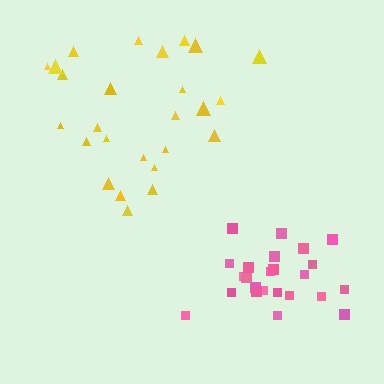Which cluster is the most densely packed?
Pink.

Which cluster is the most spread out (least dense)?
Yellow.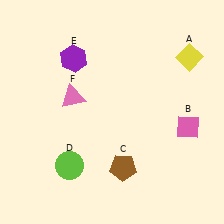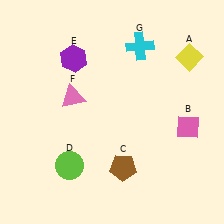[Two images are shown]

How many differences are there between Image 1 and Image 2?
There is 1 difference between the two images.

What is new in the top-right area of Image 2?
A cyan cross (G) was added in the top-right area of Image 2.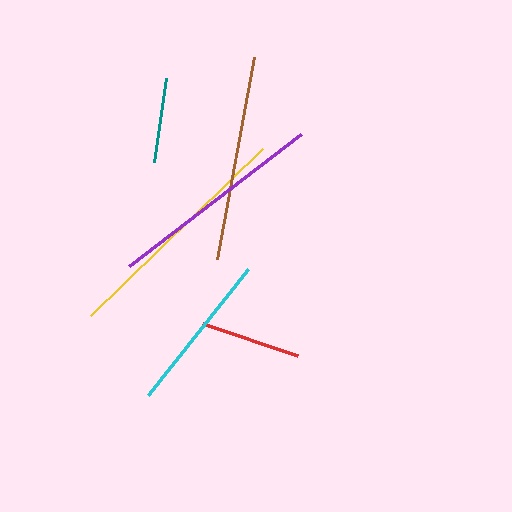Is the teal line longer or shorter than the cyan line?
The cyan line is longer than the teal line.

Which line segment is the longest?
The yellow line is the longest at approximately 240 pixels.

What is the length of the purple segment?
The purple segment is approximately 216 pixels long.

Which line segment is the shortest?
The teal line is the shortest at approximately 85 pixels.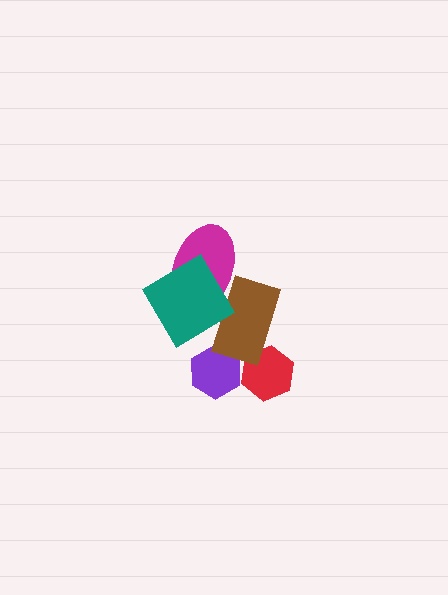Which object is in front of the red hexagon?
The brown rectangle is in front of the red hexagon.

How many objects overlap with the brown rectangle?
4 objects overlap with the brown rectangle.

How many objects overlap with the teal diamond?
2 objects overlap with the teal diamond.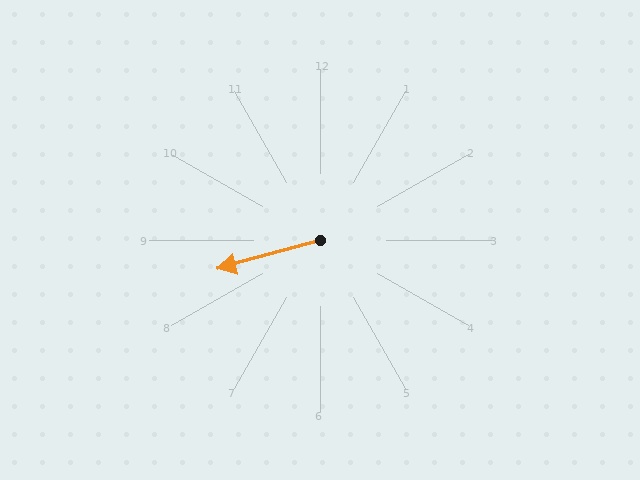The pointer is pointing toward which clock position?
Roughly 8 o'clock.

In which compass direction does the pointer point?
West.